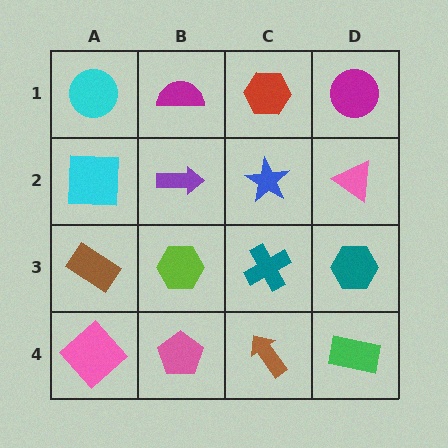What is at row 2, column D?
A pink triangle.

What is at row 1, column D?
A magenta circle.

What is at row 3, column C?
A teal cross.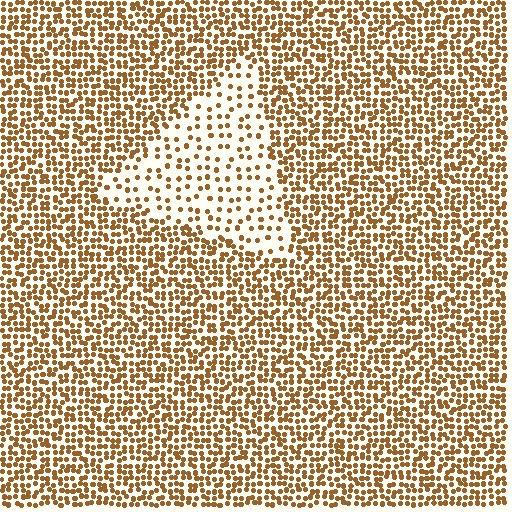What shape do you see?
I see a triangle.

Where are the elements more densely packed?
The elements are more densely packed outside the triangle boundary.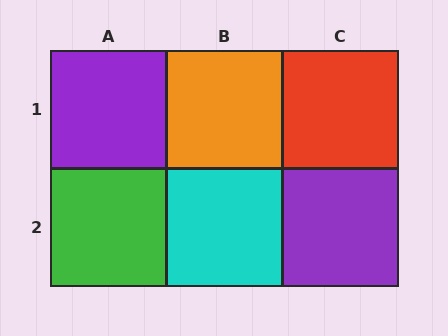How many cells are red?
1 cell is red.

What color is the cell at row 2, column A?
Green.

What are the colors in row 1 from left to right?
Purple, orange, red.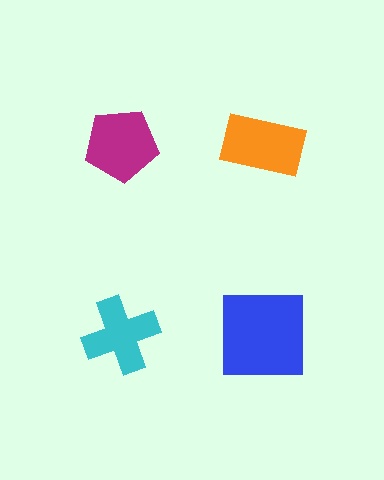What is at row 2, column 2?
A blue square.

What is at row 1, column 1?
A magenta pentagon.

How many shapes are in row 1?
2 shapes.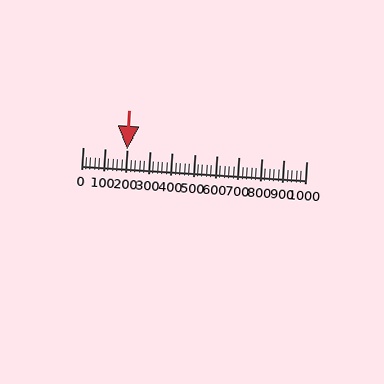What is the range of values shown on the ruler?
The ruler shows values from 0 to 1000.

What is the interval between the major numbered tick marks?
The major tick marks are spaced 100 units apart.